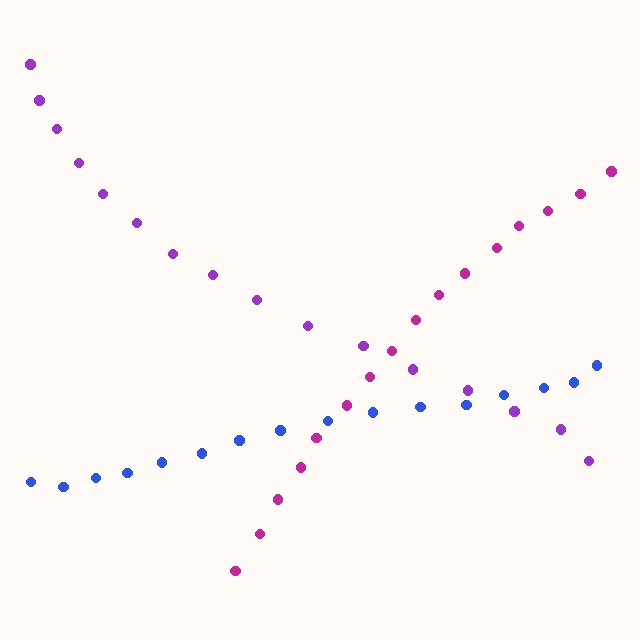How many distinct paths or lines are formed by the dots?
There are 3 distinct paths.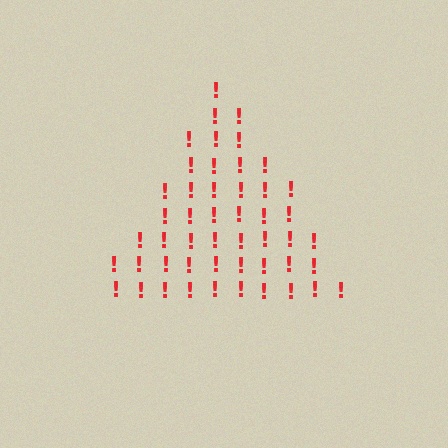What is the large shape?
The large shape is a triangle.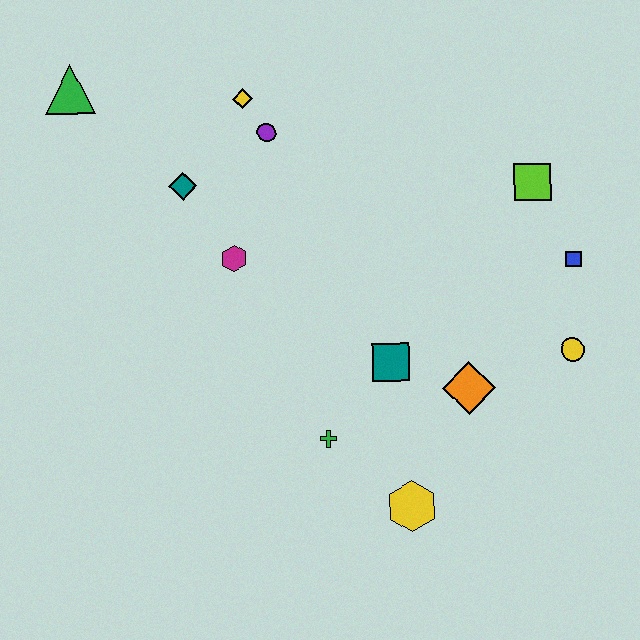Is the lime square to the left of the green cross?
No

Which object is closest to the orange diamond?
The teal square is closest to the orange diamond.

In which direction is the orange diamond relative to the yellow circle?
The orange diamond is to the left of the yellow circle.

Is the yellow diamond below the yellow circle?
No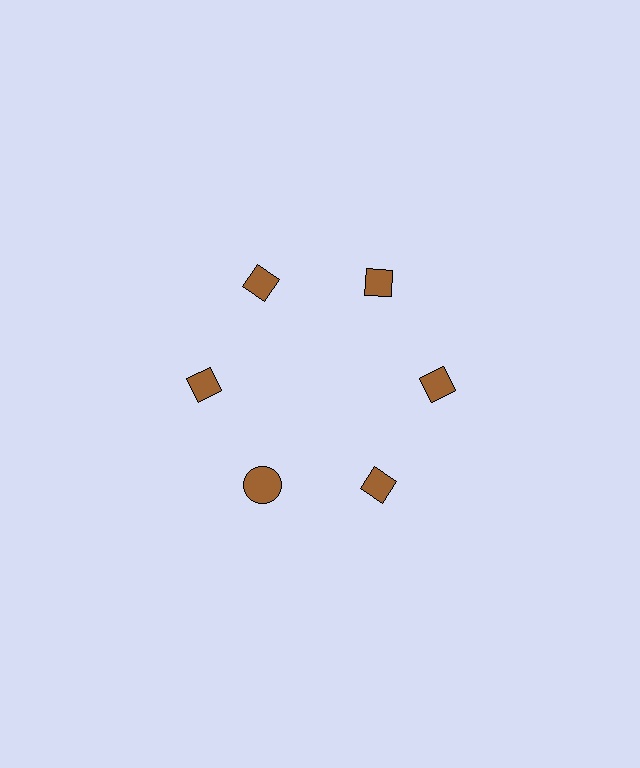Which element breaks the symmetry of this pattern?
The brown circle at roughly the 7 o'clock position breaks the symmetry. All other shapes are brown diamonds.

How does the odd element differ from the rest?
It has a different shape: circle instead of diamond.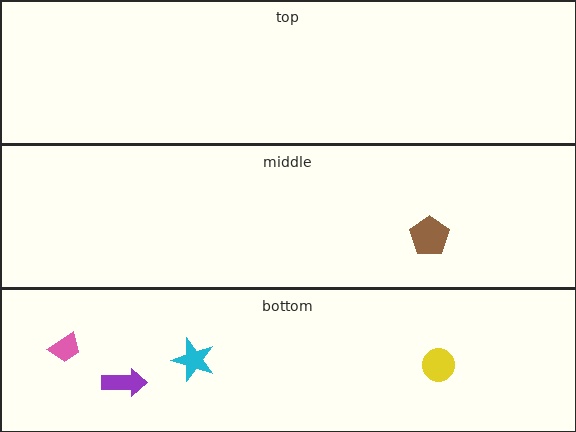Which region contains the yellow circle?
The bottom region.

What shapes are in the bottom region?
The purple arrow, the pink trapezoid, the cyan star, the yellow circle.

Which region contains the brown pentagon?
The middle region.